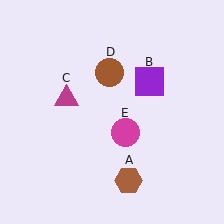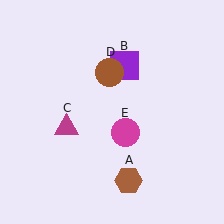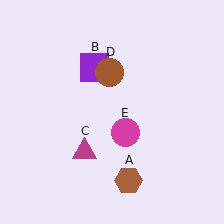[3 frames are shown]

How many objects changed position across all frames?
2 objects changed position: purple square (object B), magenta triangle (object C).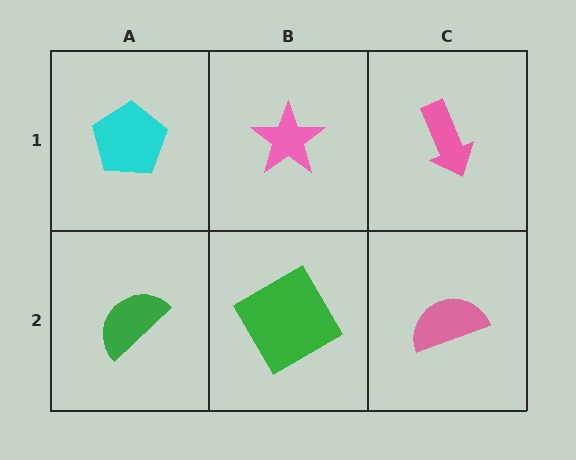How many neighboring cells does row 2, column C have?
2.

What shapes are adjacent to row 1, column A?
A green semicircle (row 2, column A), a pink star (row 1, column B).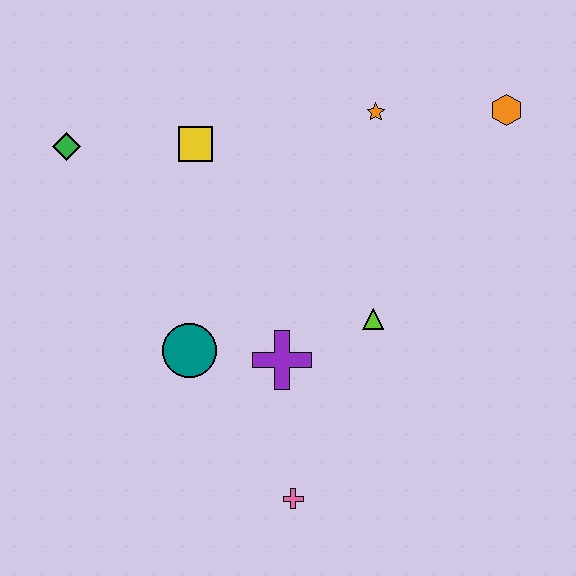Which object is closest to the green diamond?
The yellow square is closest to the green diamond.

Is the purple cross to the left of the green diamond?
No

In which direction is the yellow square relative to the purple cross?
The yellow square is above the purple cross.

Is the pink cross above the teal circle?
No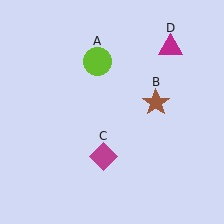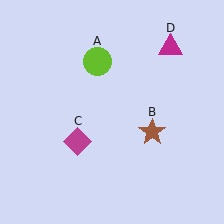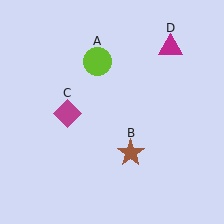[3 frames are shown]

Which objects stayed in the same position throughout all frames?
Lime circle (object A) and magenta triangle (object D) remained stationary.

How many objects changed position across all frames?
2 objects changed position: brown star (object B), magenta diamond (object C).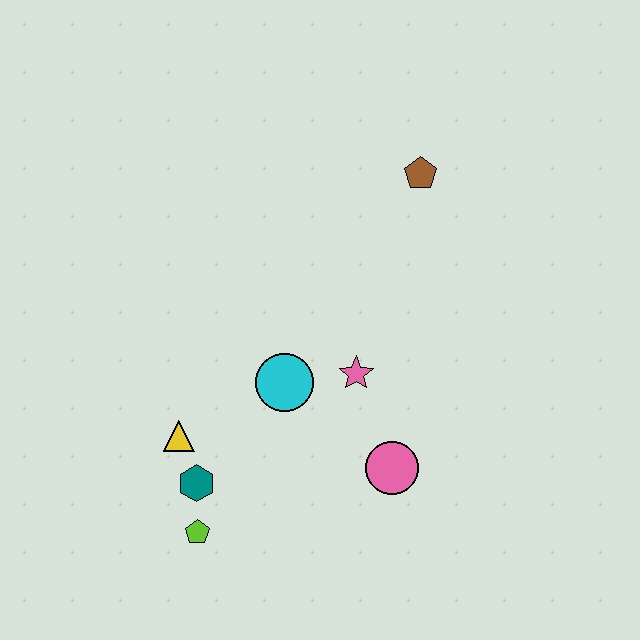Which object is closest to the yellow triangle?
The teal hexagon is closest to the yellow triangle.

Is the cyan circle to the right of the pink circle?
No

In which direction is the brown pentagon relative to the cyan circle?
The brown pentagon is above the cyan circle.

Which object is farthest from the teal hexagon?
The brown pentagon is farthest from the teal hexagon.